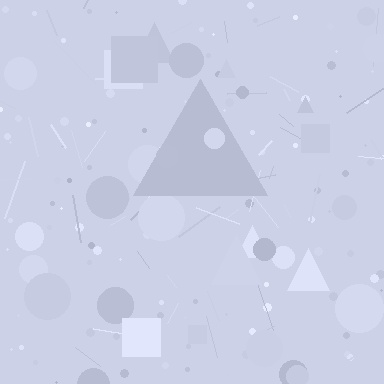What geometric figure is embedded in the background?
A triangle is embedded in the background.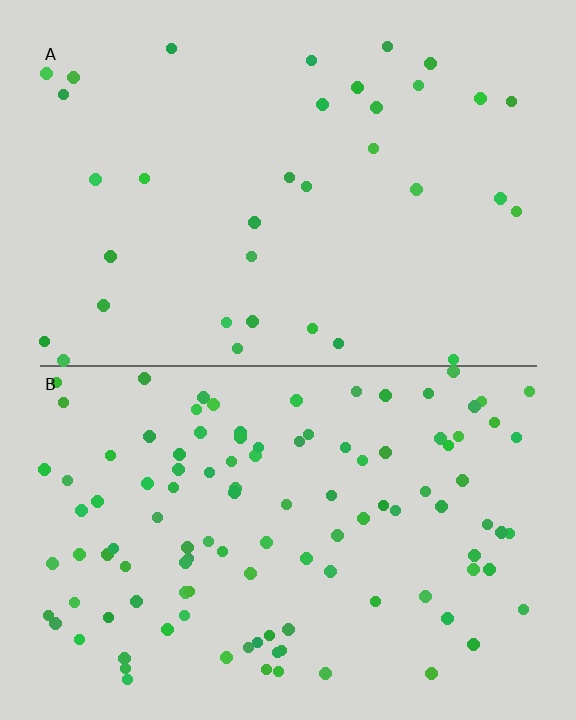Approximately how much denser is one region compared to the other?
Approximately 3.2× — region B over region A.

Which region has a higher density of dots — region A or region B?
B (the bottom).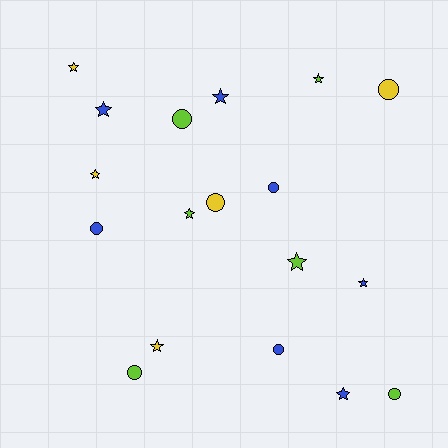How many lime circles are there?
There are 3 lime circles.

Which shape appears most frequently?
Star, with 10 objects.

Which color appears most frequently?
Blue, with 7 objects.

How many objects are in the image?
There are 18 objects.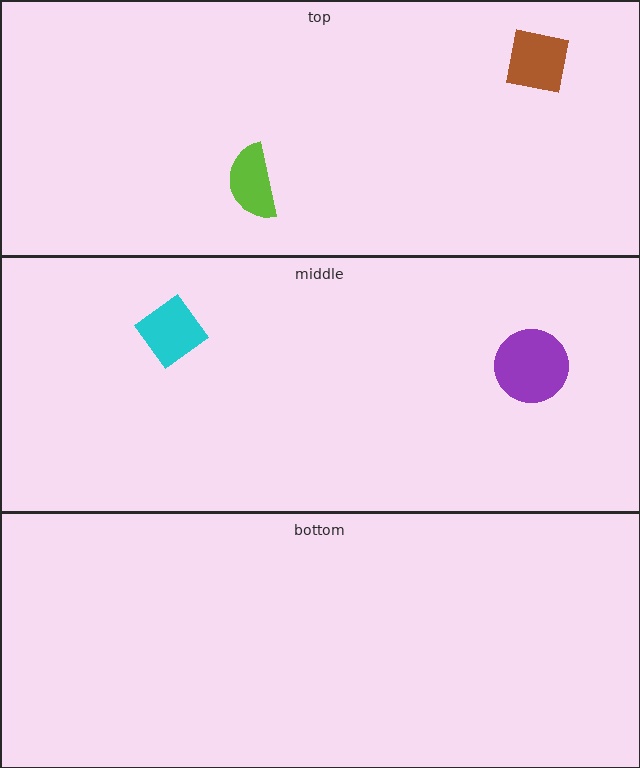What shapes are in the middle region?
The cyan diamond, the purple circle.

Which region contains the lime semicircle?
The top region.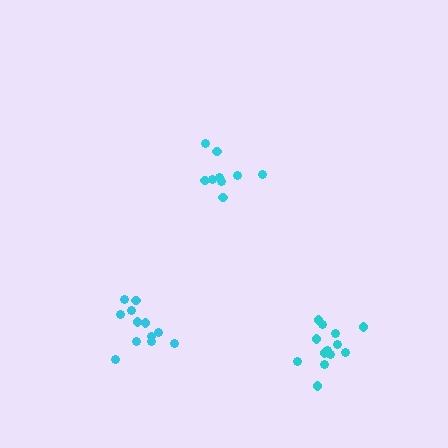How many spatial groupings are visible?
There are 3 spatial groupings.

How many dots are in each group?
Group 1: 12 dots, Group 2: 9 dots, Group 3: 13 dots (34 total).